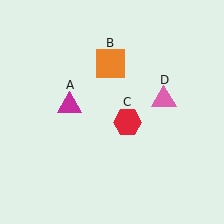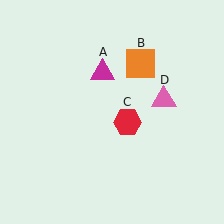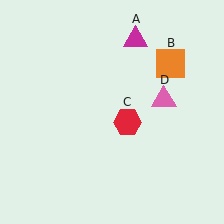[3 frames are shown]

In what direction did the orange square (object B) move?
The orange square (object B) moved right.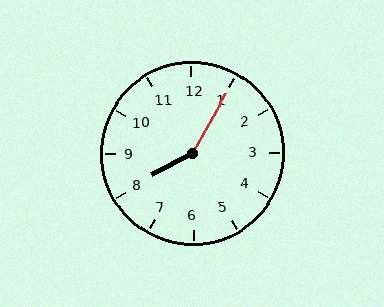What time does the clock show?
8:05.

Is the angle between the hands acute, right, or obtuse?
It is obtuse.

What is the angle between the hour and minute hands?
Approximately 148 degrees.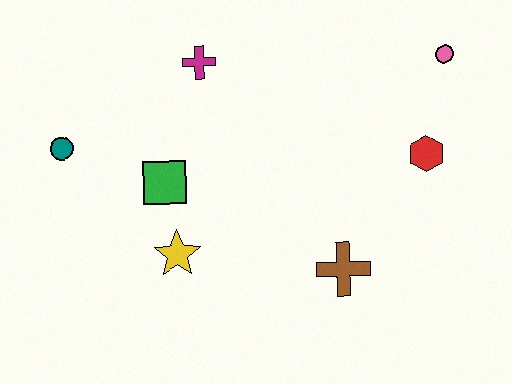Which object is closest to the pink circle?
The red hexagon is closest to the pink circle.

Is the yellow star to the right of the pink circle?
No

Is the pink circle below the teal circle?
No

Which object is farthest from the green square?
The pink circle is farthest from the green square.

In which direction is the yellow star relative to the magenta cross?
The yellow star is below the magenta cross.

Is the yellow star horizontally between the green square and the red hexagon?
Yes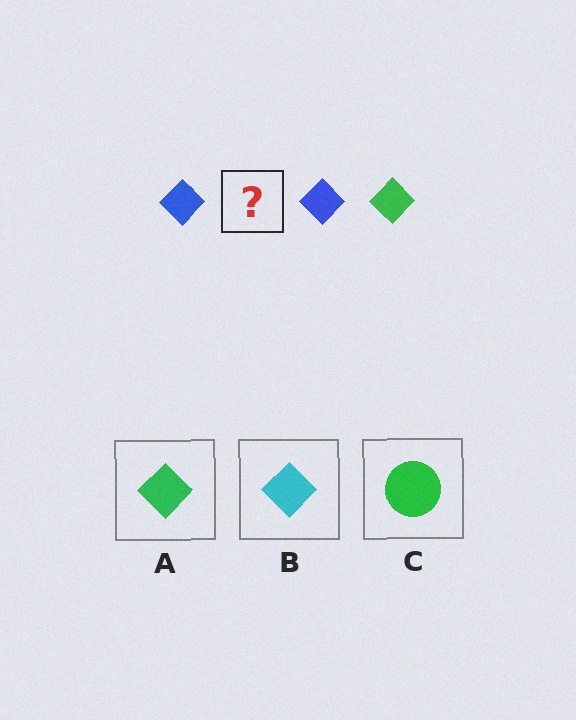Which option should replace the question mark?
Option A.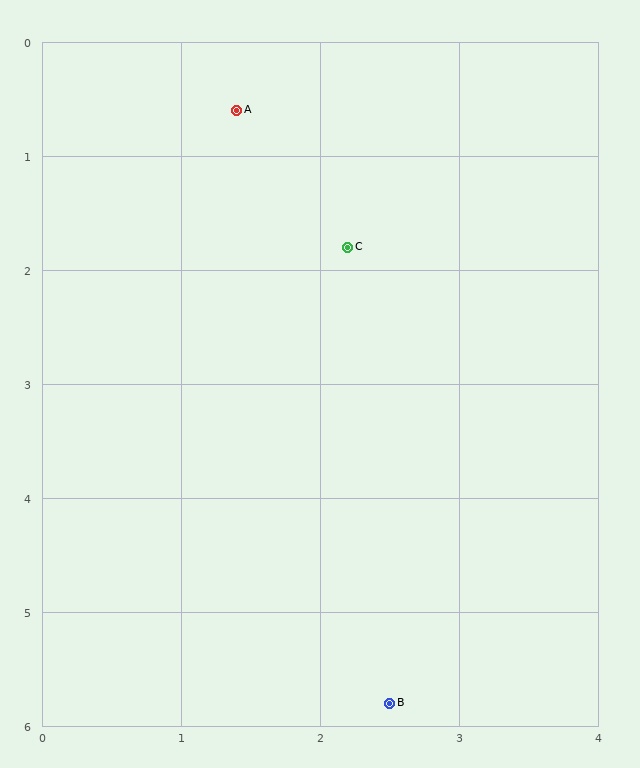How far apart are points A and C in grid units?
Points A and C are about 1.4 grid units apart.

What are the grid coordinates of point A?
Point A is at approximately (1.4, 0.6).